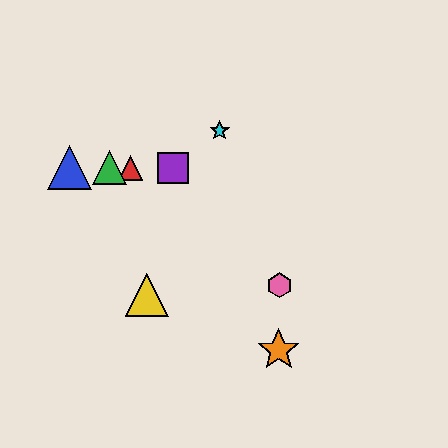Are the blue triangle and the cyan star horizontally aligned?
No, the blue triangle is at y≈168 and the cyan star is at y≈131.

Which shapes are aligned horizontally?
The red triangle, the blue triangle, the green triangle, the purple square are aligned horizontally.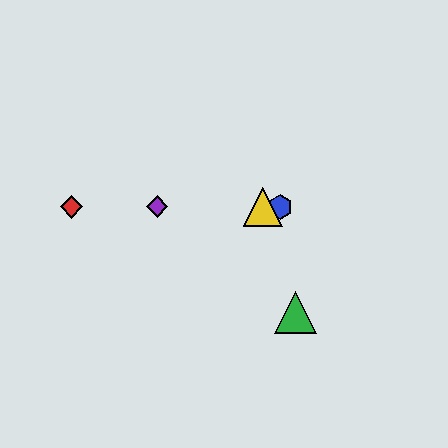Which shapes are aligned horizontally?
The red diamond, the blue hexagon, the yellow triangle, the purple diamond are aligned horizontally.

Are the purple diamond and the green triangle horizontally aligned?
No, the purple diamond is at y≈207 and the green triangle is at y≈312.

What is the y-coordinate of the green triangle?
The green triangle is at y≈312.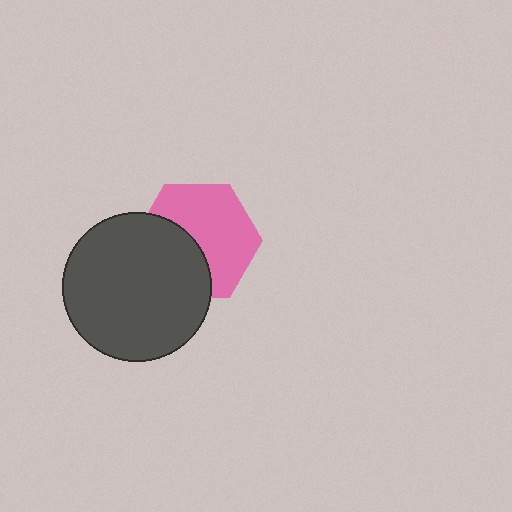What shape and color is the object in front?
The object in front is a dark gray circle.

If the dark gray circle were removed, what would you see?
You would see the complete pink hexagon.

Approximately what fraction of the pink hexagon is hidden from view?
Roughly 40% of the pink hexagon is hidden behind the dark gray circle.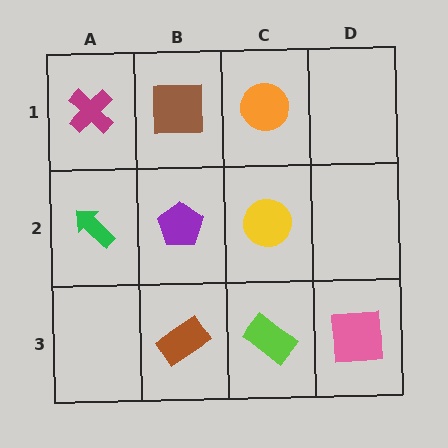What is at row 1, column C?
An orange circle.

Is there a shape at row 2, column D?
No, that cell is empty.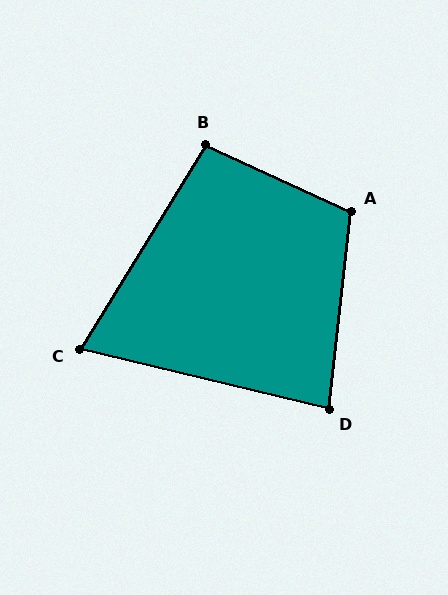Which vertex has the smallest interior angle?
C, at approximately 72 degrees.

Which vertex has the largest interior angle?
A, at approximately 108 degrees.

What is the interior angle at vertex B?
Approximately 97 degrees (obtuse).